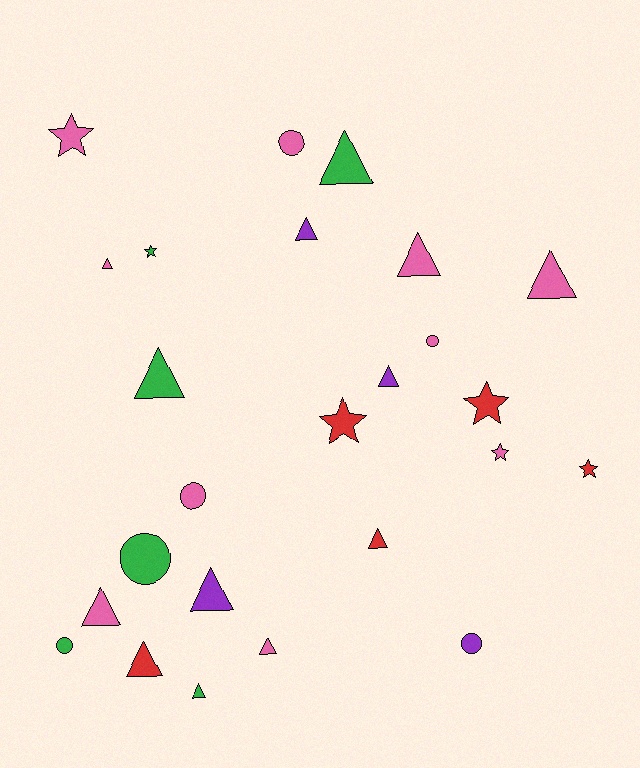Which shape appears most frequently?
Triangle, with 13 objects.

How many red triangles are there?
There are 2 red triangles.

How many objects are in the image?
There are 25 objects.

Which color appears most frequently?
Pink, with 10 objects.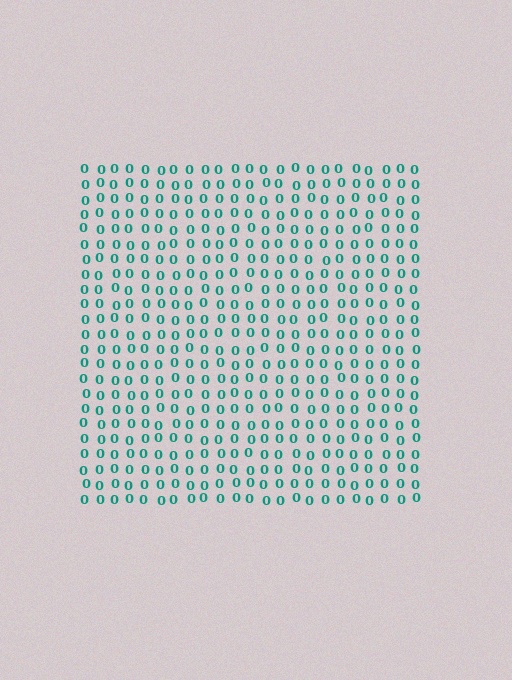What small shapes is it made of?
It is made of small digit 0's.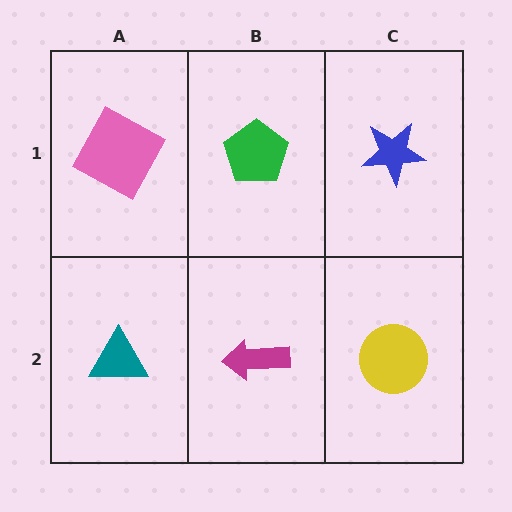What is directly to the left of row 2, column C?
A magenta arrow.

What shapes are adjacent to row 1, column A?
A teal triangle (row 2, column A), a green pentagon (row 1, column B).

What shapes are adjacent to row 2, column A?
A pink square (row 1, column A), a magenta arrow (row 2, column B).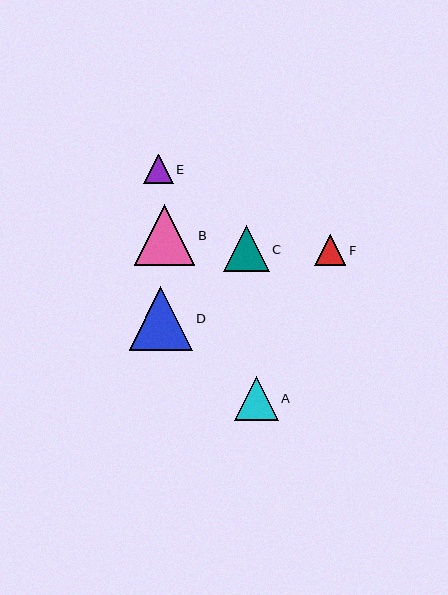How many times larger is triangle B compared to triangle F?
Triangle B is approximately 2.0 times the size of triangle F.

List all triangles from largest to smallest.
From largest to smallest: D, B, C, A, F, E.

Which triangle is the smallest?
Triangle E is the smallest with a size of approximately 30 pixels.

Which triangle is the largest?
Triangle D is the largest with a size of approximately 64 pixels.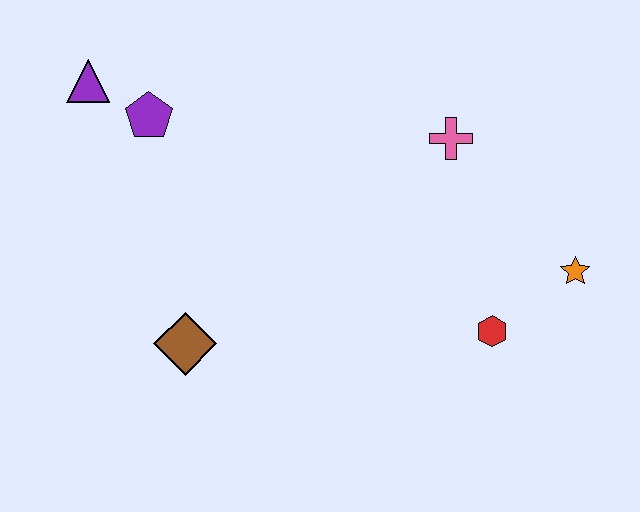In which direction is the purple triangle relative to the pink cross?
The purple triangle is to the left of the pink cross.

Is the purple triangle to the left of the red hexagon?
Yes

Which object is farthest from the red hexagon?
The purple triangle is farthest from the red hexagon.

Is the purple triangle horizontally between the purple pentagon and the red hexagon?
No